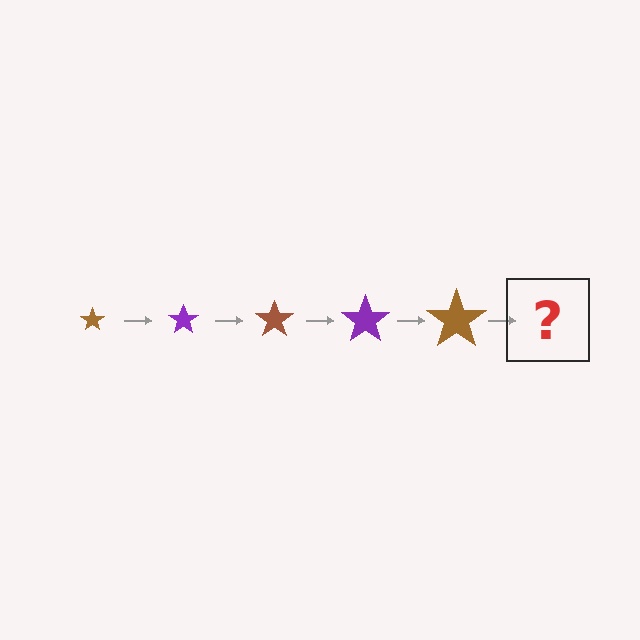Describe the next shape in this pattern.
It should be a purple star, larger than the previous one.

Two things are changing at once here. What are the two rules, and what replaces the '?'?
The two rules are that the star grows larger each step and the color cycles through brown and purple. The '?' should be a purple star, larger than the previous one.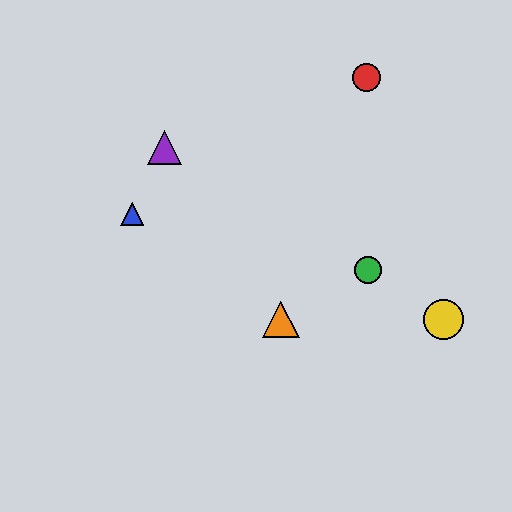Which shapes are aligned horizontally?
The yellow circle, the orange triangle are aligned horizontally.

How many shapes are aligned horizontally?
2 shapes (the yellow circle, the orange triangle) are aligned horizontally.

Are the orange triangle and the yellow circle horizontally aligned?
Yes, both are at y≈320.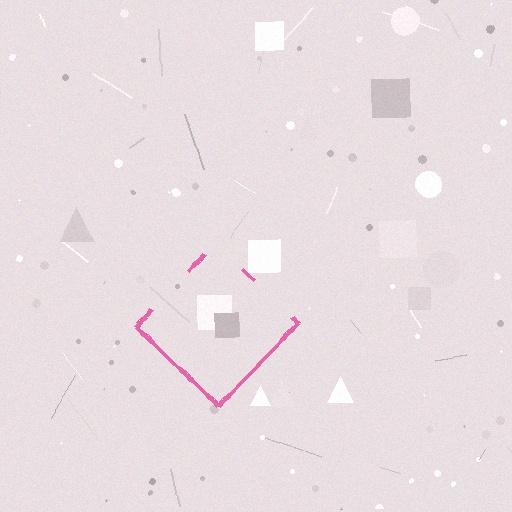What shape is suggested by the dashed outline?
The dashed outline suggests a diamond.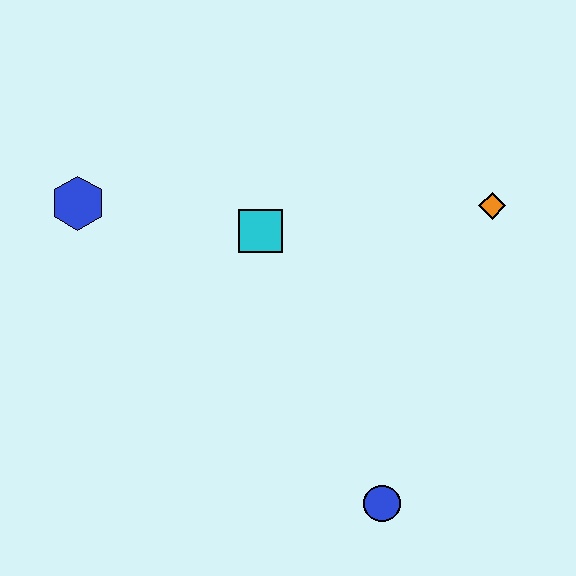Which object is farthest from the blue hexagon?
The blue circle is farthest from the blue hexagon.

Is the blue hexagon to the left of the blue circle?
Yes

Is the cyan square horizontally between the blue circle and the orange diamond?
No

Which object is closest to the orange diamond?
The cyan square is closest to the orange diamond.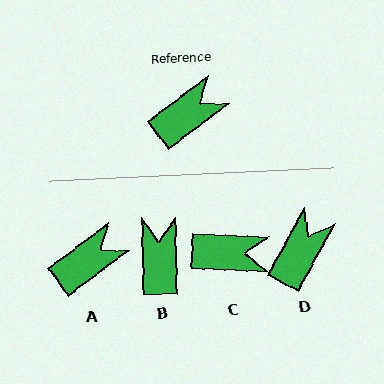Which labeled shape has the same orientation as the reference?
A.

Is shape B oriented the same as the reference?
No, it is off by about 54 degrees.